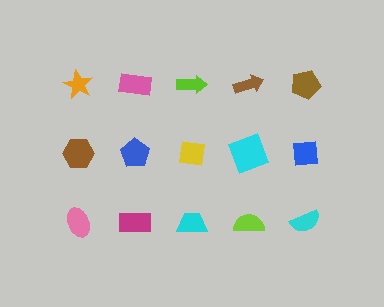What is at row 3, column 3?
A cyan trapezoid.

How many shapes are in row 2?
5 shapes.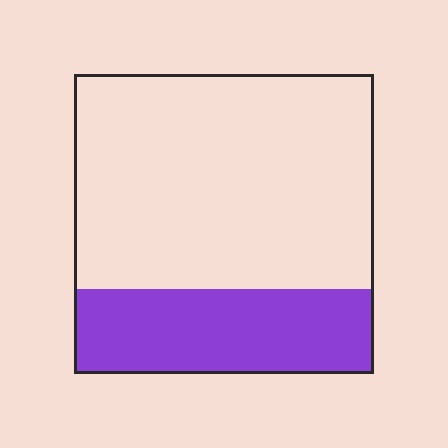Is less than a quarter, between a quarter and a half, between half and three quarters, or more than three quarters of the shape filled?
Between a quarter and a half.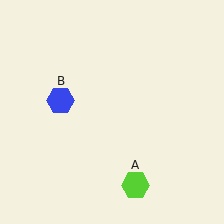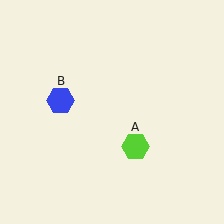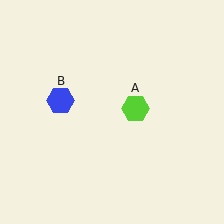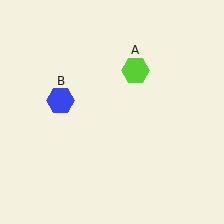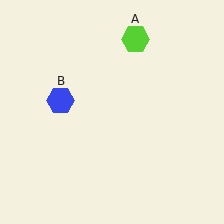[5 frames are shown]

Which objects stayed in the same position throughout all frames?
Blue hexagon (object B) remained stationary.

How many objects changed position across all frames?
1 object changed position: lime hexagon (object A).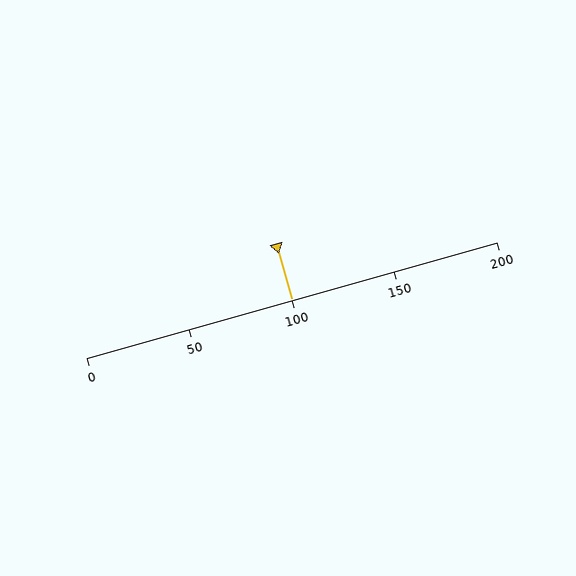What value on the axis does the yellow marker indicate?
The marker indicates approximately 100.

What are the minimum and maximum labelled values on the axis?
The axis runs from 0 to 200.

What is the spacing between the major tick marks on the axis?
The major ticks are spaced 50 apart.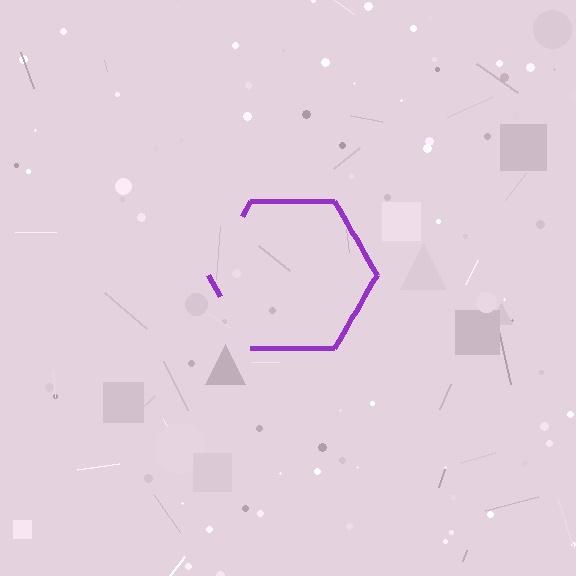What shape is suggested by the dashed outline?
The dashed outline suggests a hexagon.